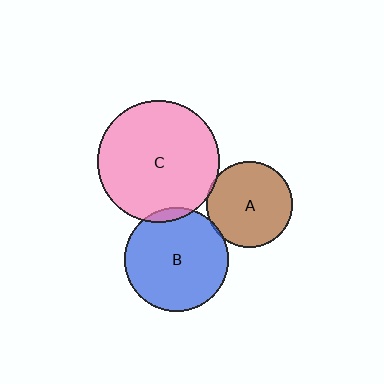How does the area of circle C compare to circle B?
Approximately 1.4 times.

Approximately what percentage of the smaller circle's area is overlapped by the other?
Approximately 5%.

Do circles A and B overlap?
Yes.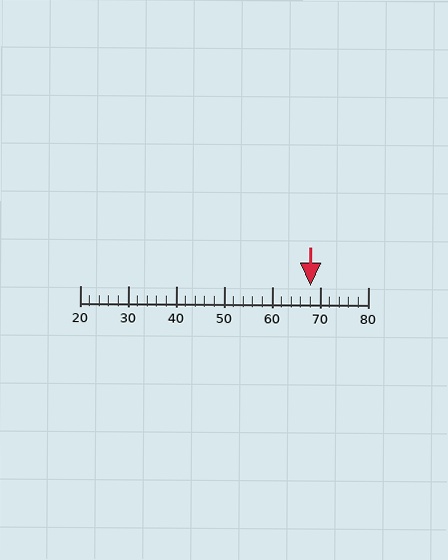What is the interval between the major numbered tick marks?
The major tick marks are spaced 10 units apart.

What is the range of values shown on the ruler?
The ruler shows values from 20 to 80.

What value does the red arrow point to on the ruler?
The red arrow points to approximately 68.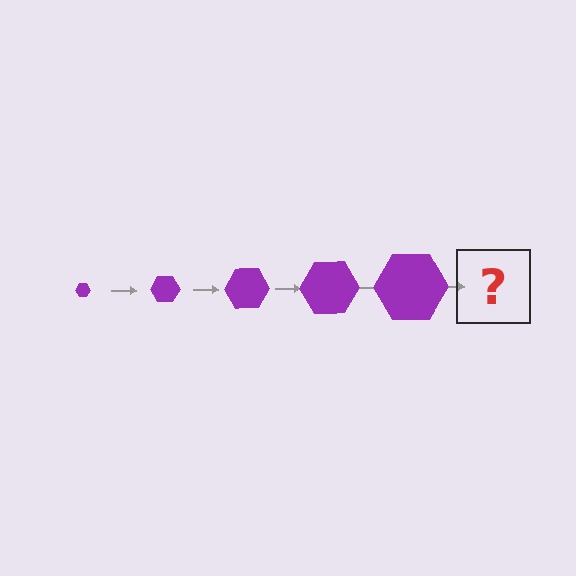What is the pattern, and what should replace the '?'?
The pattern is that the hexagon gets progressively larger each step. The '?' should be a purple hexagon, larger than the previous one.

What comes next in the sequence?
The next element should be a purple hexagon, larger than the previous one.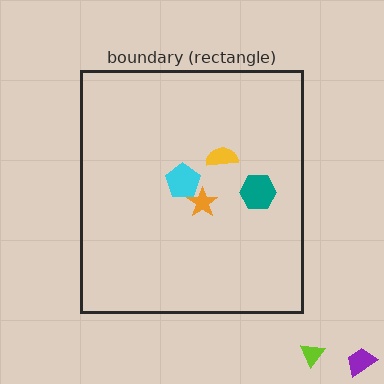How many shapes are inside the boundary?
4 inside, 2 outside.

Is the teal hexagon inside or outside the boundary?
Inside.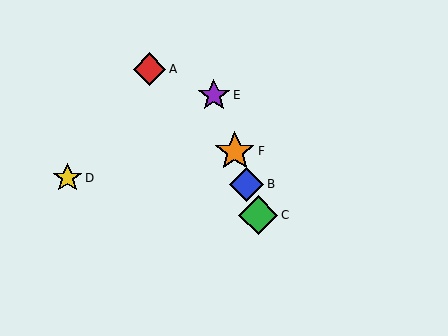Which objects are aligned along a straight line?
Objects B, C, E, F are aligned along a straight line.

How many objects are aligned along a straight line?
4 objects (B, C, E, F) are aligned along a straight line.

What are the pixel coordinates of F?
Object F is at (235, 151).